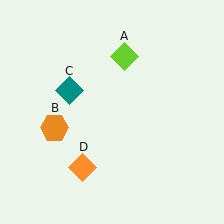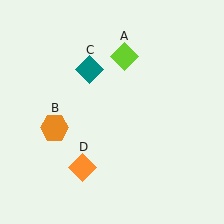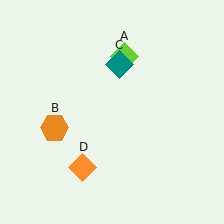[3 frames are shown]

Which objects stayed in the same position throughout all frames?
Lime diamond (object A) and orange hexagon (object B) and orange diamond (object D) remained stationary.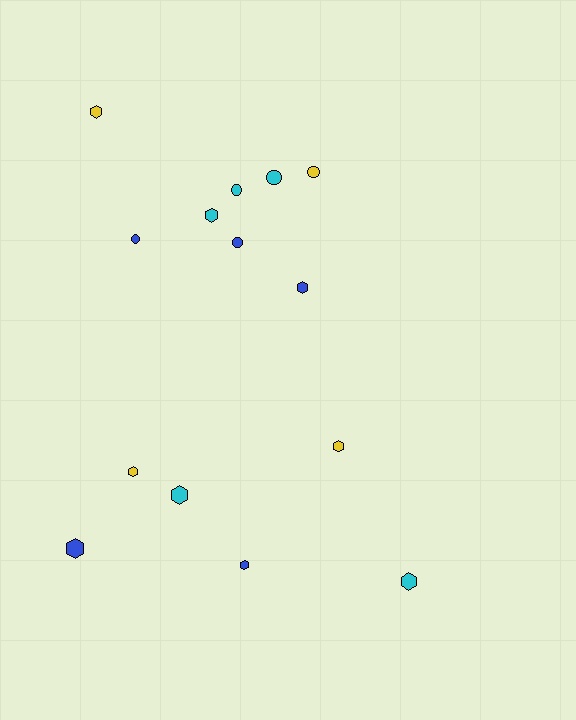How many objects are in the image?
There are 14 objects.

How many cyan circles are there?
There are 2 cyan circles.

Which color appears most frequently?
Cyan, with 5 objects.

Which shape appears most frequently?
Hexagon, with 9 objects.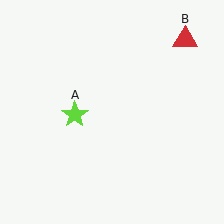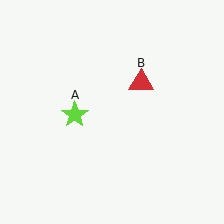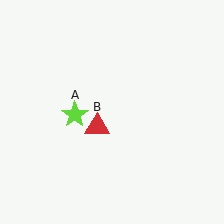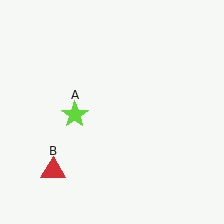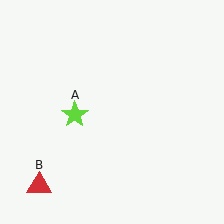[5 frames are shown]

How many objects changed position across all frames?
1 object changed position: red triangle (object B).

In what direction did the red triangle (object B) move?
The red triangle (object B) moved down and to the left.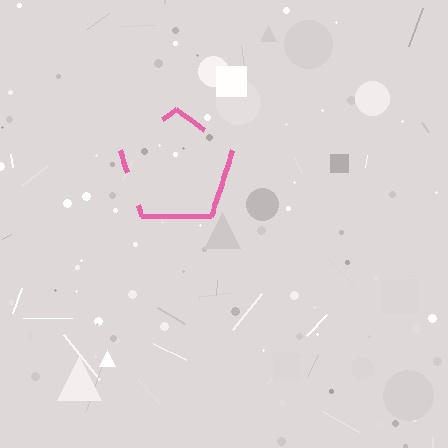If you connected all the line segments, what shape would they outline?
They would outline a pentagon.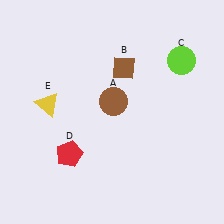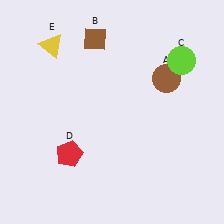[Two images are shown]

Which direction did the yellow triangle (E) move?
The yellow triangle (E) moved up.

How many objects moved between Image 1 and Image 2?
3 objects moved between the two images.